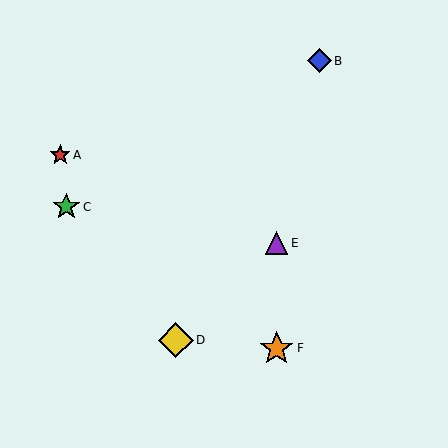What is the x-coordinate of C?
Object C is at x≈66.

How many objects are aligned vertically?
2 objects (E, F) are aligned vertically.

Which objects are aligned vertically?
Objects E, F are aligned vertically.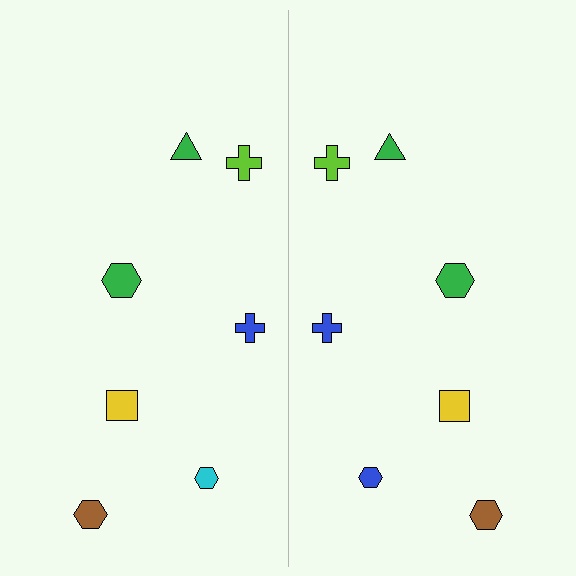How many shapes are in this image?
There are 14 shapes in this image.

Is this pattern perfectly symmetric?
No, the pattern is not perfectly symmetric. The blue hexagon on the right side breaks the symmetry — its mirror counterpart is cyan.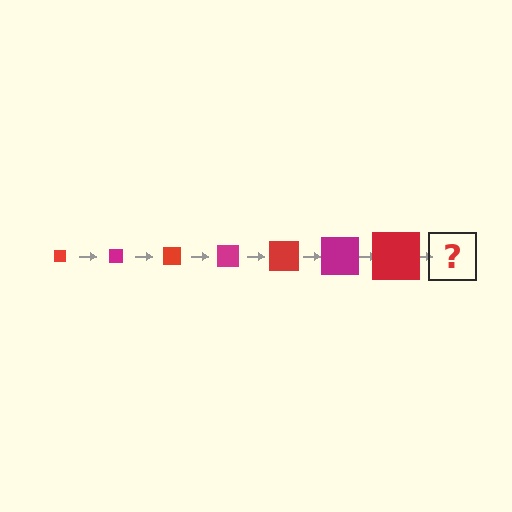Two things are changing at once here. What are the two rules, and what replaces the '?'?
The two rules are that the square grows larger each step and the color cycles through red and magenta. The '?' should be a magenta square, larger than the previous one.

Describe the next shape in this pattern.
It should be a magenta square, larger than the previous one.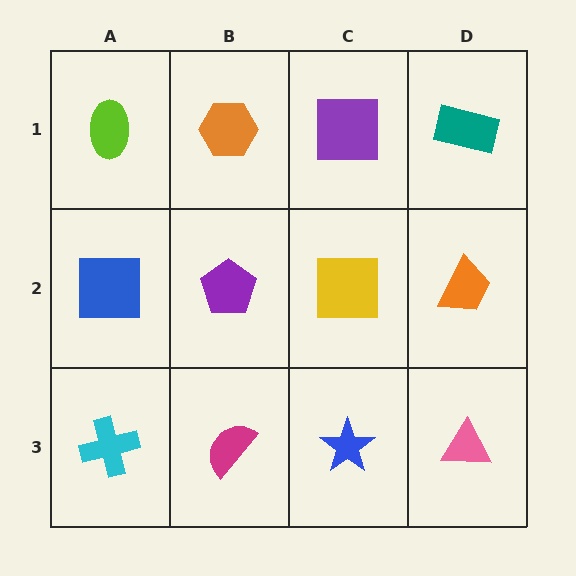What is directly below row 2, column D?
A pink triangle.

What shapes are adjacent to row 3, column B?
A purple pentagon (row 2, column B), a cyan cross (row 3, column A), a blue star (row 3, column C).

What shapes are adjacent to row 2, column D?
A teal rectangle (row 1, column D), a pink triangle (row 3, column D), a yellow square (row 2, column C).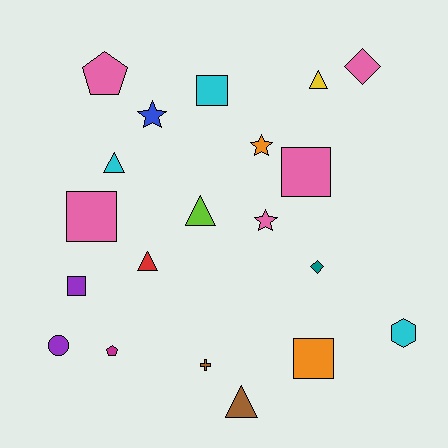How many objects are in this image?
There are 20 objects.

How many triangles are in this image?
There are 5 triangles.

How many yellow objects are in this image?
There is 1 yellow object.